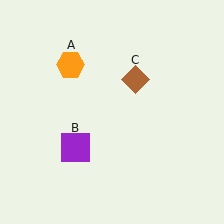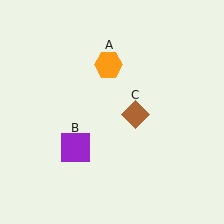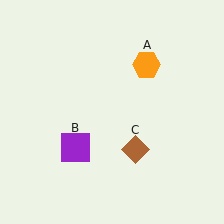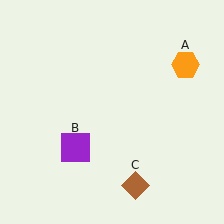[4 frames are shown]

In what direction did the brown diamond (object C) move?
The brown diamond (object C) moved down.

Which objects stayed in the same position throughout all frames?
Purple square (object B) remained stationary.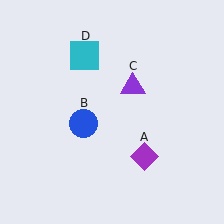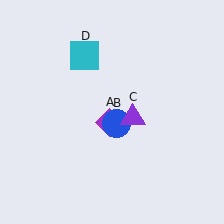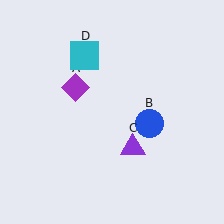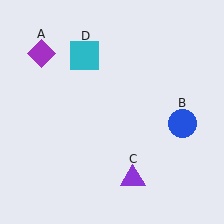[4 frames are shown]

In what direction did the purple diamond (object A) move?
The purple diamond (object A) moved up and to the left.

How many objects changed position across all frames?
3 objects changed position: purple diamond (object A), blue circle (object B), purple triangle (object C).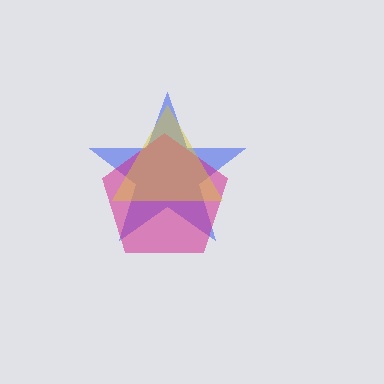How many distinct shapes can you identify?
There are 3 distinct shapes: a blue star, a magenta pentagon, a yellow triangle.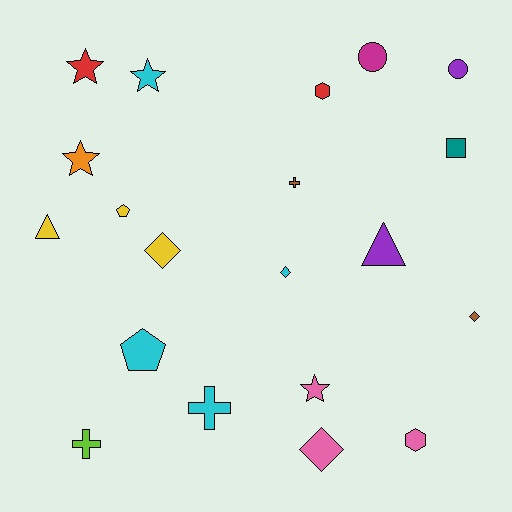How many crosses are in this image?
There are 3 crosses.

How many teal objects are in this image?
There is 1 teal object.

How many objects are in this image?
There are 20 objects.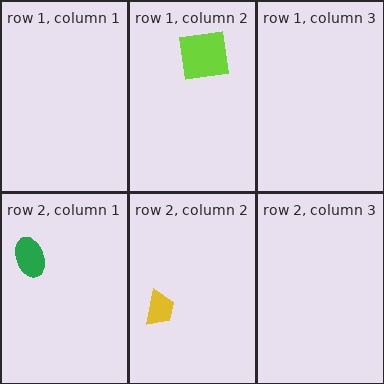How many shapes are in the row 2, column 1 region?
1.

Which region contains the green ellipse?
The row 2, column 1 region.